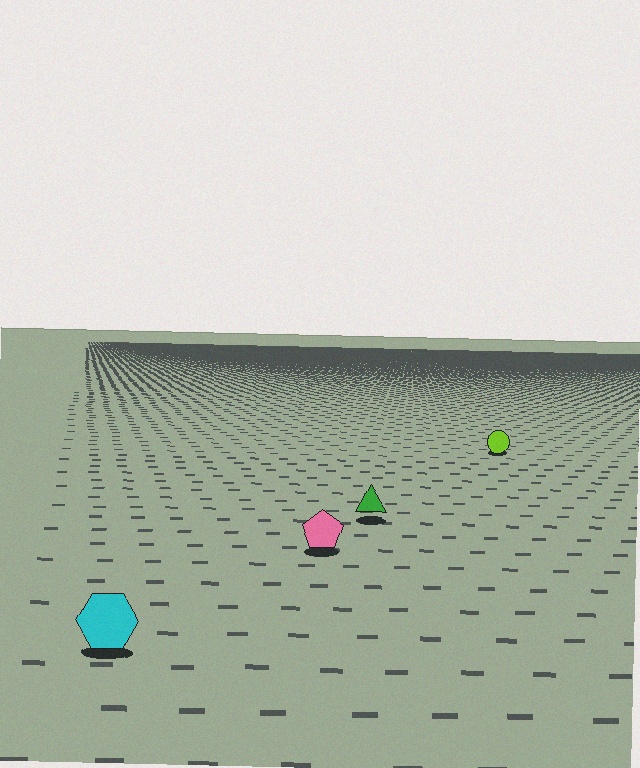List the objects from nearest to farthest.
From nearest to farthest: the cyan hexagon, the pink pentagon, the green triangle, the lime circle.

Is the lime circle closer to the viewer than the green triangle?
No. The green triangle is closer — you can tell from the texture gradient: the ground texture is coarser near it.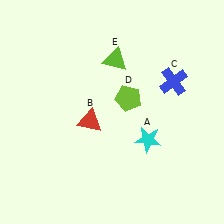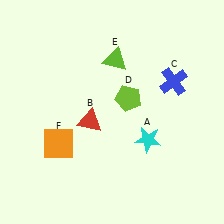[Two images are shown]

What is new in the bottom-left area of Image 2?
An orange square (F) was added in the bottom-left area of Image 2.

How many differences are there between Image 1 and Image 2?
There is 1 difference between the two images.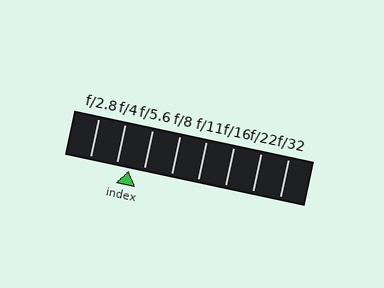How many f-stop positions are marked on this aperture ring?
There are 8 f-stop positions marked.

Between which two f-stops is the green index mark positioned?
The index mark is between f/4 and f/5.6.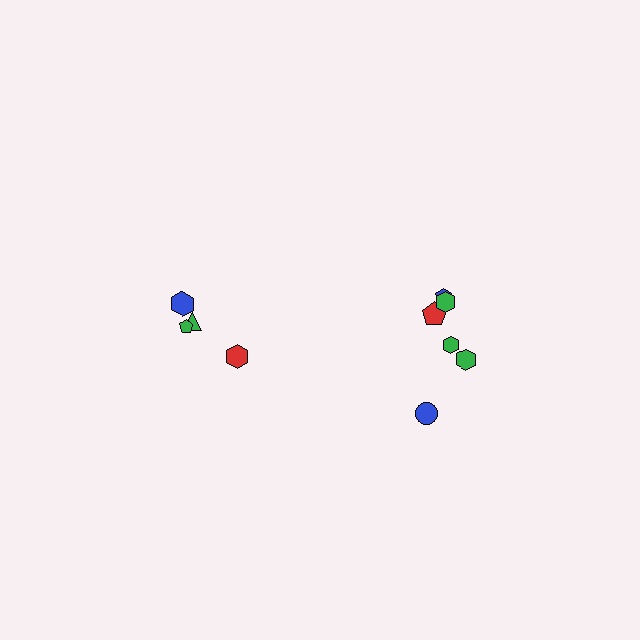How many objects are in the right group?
There are 6 objects.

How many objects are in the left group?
There are 4 objects.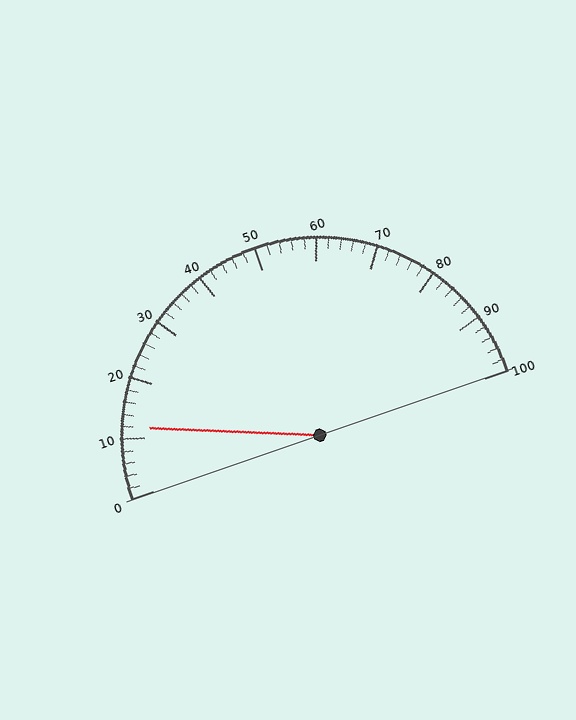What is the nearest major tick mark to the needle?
The nearest major tick mark is 10.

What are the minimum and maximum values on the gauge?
The gauge ranges from 0 to 100.